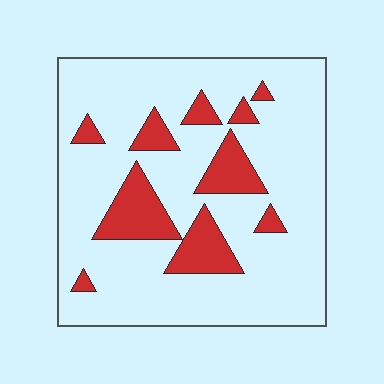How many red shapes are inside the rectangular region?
10.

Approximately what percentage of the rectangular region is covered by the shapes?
Approximately 20%.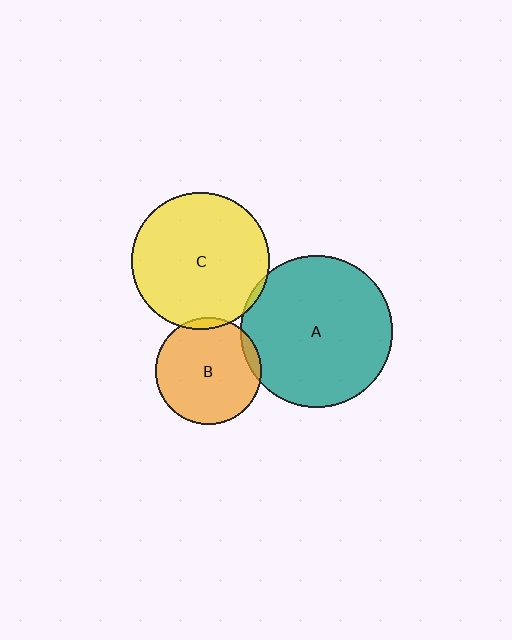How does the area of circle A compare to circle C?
Approximately 1.2 times.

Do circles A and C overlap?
Yes.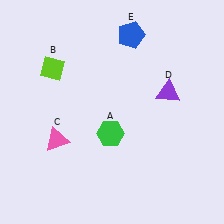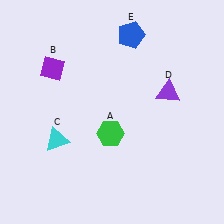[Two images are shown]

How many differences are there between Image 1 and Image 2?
There are 2 differences between the two images.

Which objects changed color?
B changed from lime to purple. C changed from pink to cyan.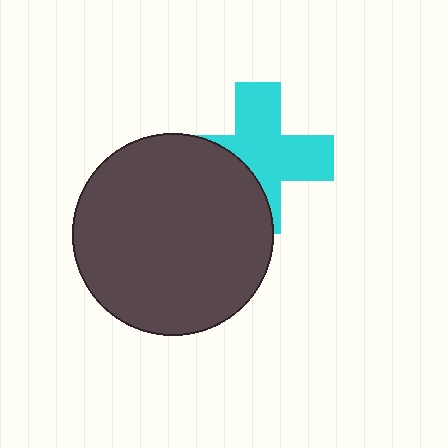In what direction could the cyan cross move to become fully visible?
The cyan cross could move toward the upper-right. That would shift it out from behind the dark gray circle entirely.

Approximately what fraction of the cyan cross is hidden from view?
Roughly 36% of the cyan cross is hidden behind the dark gray circle.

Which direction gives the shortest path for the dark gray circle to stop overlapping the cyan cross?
Moving toward the lower-left gives the shortest separation.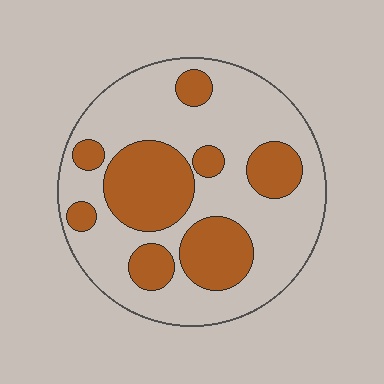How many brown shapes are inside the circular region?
8.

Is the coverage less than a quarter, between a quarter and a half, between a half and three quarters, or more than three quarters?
Between a quarter and a half.